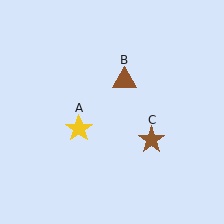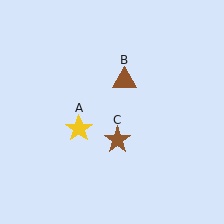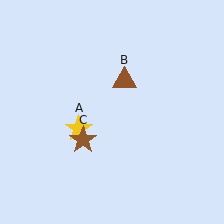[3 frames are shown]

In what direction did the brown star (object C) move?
The brown star (object C) moved left.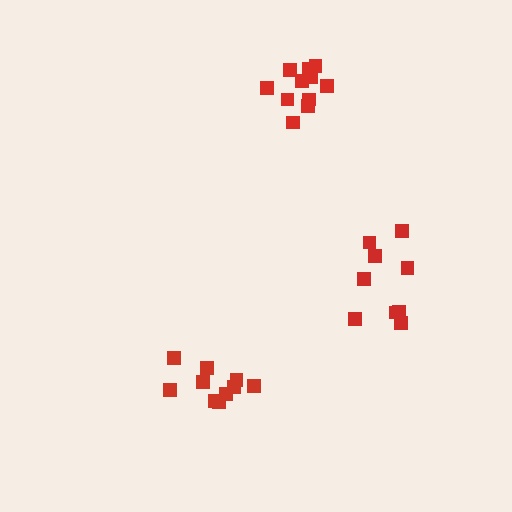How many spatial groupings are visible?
There are 3 spatial groupings.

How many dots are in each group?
Group 1: 11 dots, Group 2: 10 dots, Group 3: 9 dots (30 total).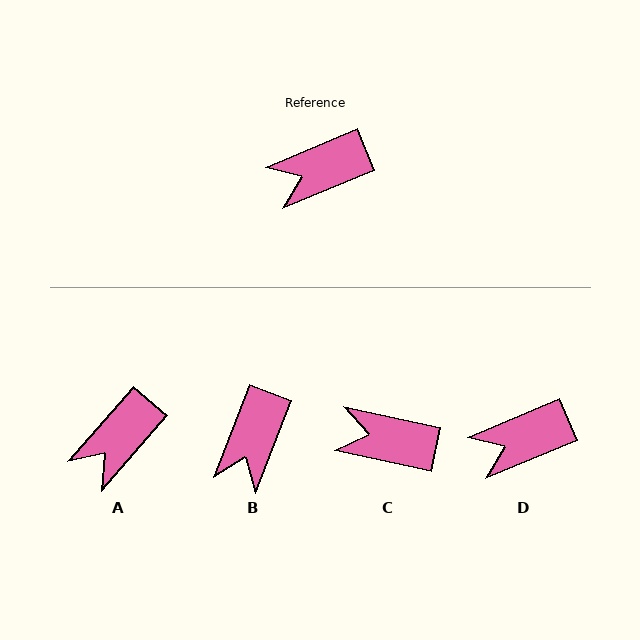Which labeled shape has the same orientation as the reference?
D.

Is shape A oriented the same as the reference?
No, it is off by about 26 degrees.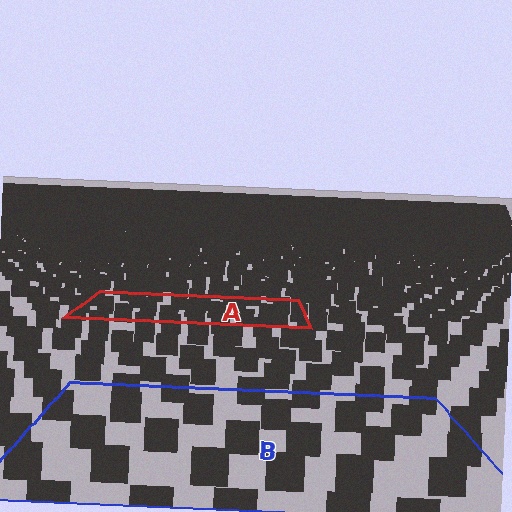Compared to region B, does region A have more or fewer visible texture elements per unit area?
Region A has more texture elements per unit area — they are packed more densely because it is farther away.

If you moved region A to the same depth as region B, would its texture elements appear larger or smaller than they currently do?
They would appear larger. At a closer depth, the same texture elements are projected at a bigger on-screen size.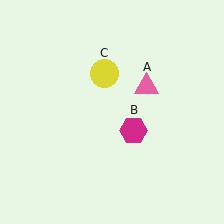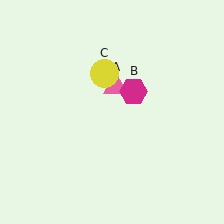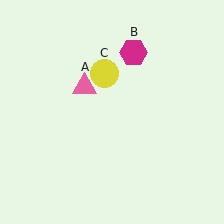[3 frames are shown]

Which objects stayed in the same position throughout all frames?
Yellow circle (object C) remained stationary.